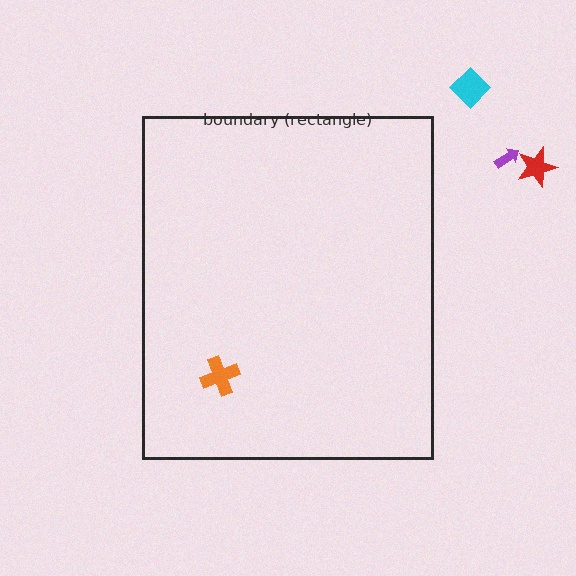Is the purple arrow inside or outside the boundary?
Outside.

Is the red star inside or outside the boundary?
Outside.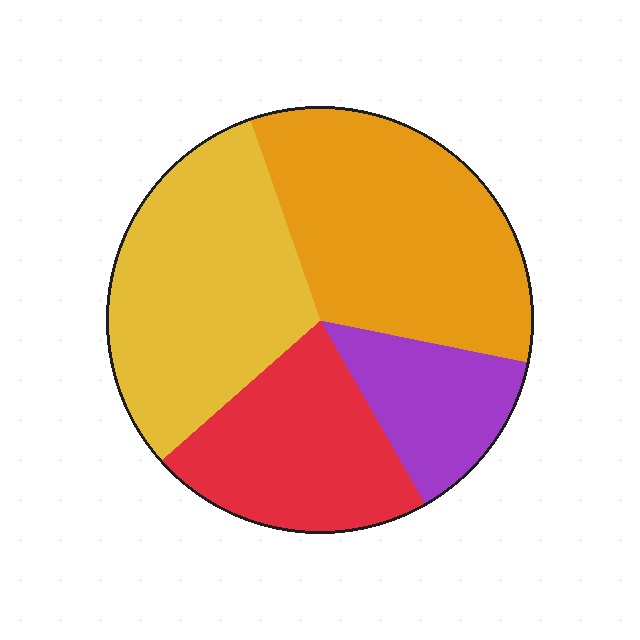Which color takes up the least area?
Purple, at roughly 15%.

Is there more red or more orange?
Orange.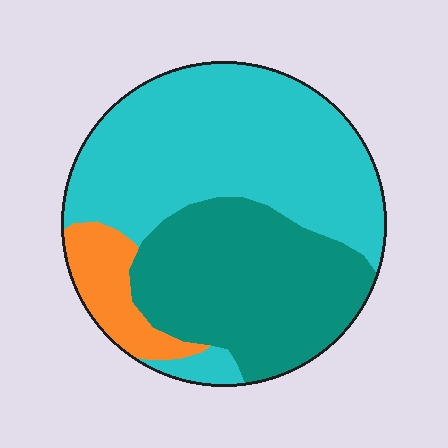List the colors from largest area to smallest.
From largest to smallest: cyan, teal, orange.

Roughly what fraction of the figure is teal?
Teal takes up about three eighths (3/8) of the figure.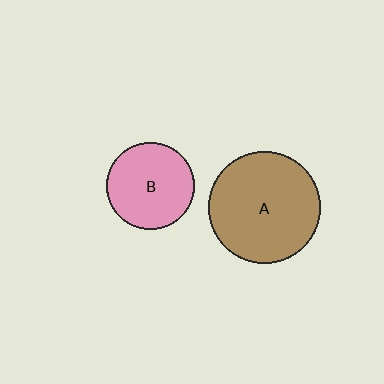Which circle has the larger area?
Circle A (brown).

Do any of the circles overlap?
No, none of the circles overlap.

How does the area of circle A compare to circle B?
Approximately 1.7 times.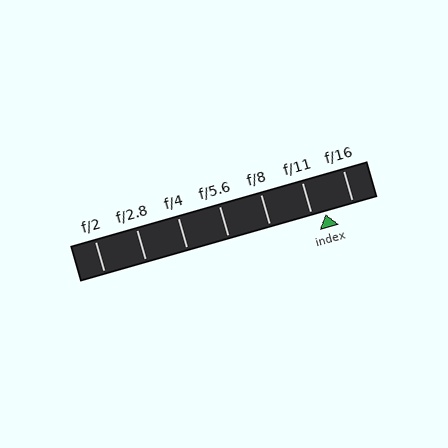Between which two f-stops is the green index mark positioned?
The index mark is between f/11 and f/16.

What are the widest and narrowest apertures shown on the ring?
The widest aperture shown is f/2 and the narrowest is f/16.